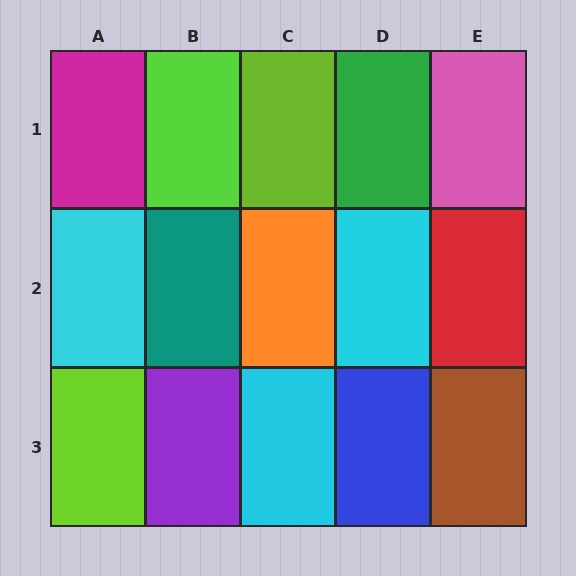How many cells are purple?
1 cell is purple.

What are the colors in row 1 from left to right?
Magenta, lime, lime, green, pink.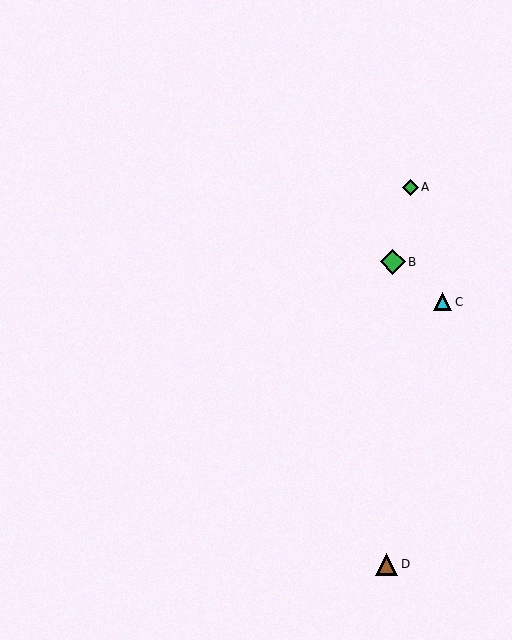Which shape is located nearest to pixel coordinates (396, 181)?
The green diamond (labeled A) at (411, 187) is nearest to that location.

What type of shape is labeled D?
Shape D is a brown triangle.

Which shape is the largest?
The green diamond (labeled B) is the largest.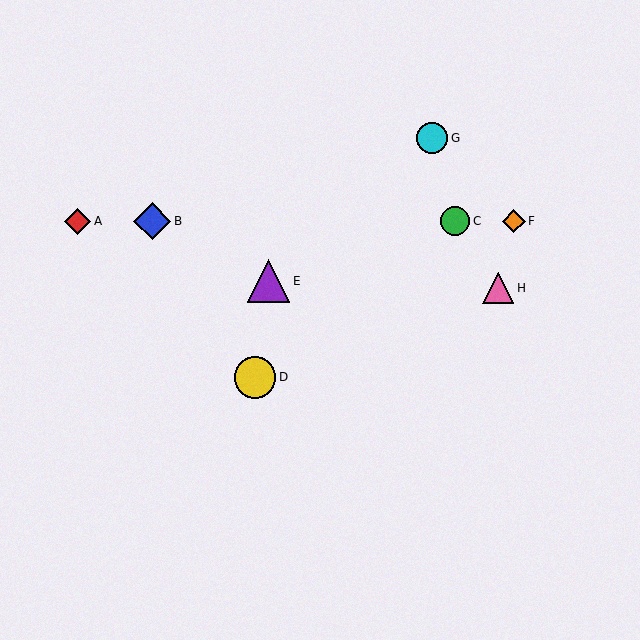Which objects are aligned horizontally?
Objects A, B, C, F are aligned horizontally.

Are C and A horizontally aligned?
Yes, both are at y≈221.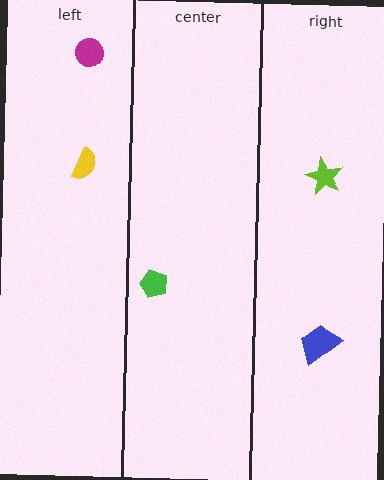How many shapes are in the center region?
1.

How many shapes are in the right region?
2.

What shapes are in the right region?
The blue trapezoid, the lime star.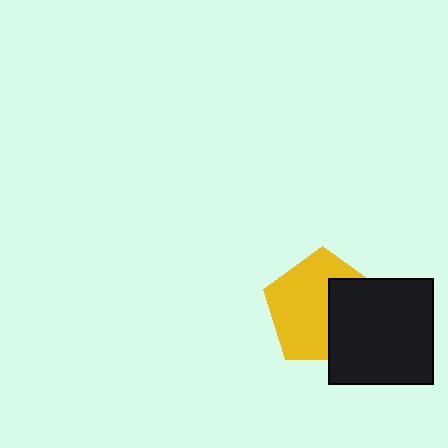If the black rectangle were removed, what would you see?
You would see the complete yellow pentagon.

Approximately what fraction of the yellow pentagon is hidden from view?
Roughly 39% of the yellow pentagon is hidden behind the black rectangle.